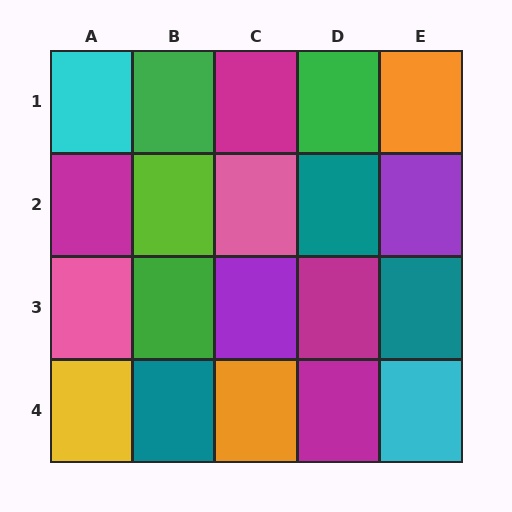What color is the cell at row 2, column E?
Purple.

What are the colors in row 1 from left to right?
Cyan, green, magenta, green, orange.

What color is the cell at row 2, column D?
Teal.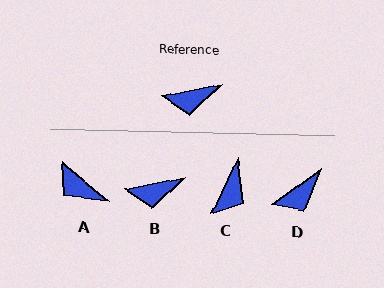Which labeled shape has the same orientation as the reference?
B.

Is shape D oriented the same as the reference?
No, it is off by about 25 degrees.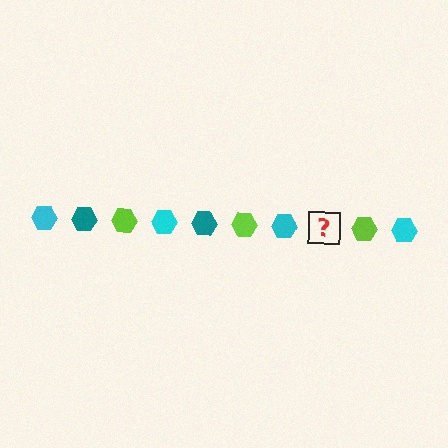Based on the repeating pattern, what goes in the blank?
The blank should be a teal hexagon.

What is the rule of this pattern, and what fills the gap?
The rule is that the pattern cycles through cyan, teal, lime hexagons. The gap should be filled with a teal hexagon.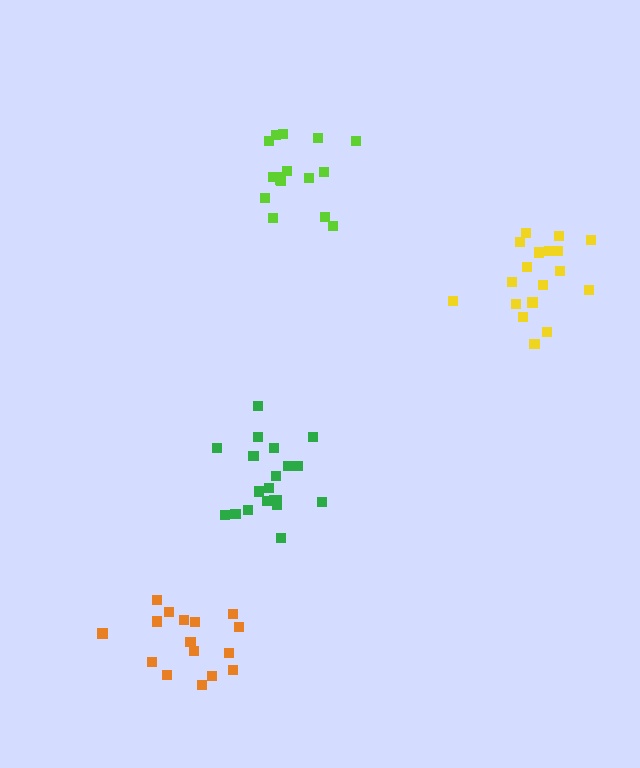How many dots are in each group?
Group 1: 20 dots, Group 2: 16 dots, Group 3: 18 dots, Group 4: 16 dots (70 total).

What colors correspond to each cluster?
The clusters are colored: green, lime, yellow, orange.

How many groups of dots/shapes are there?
There are 4 groups.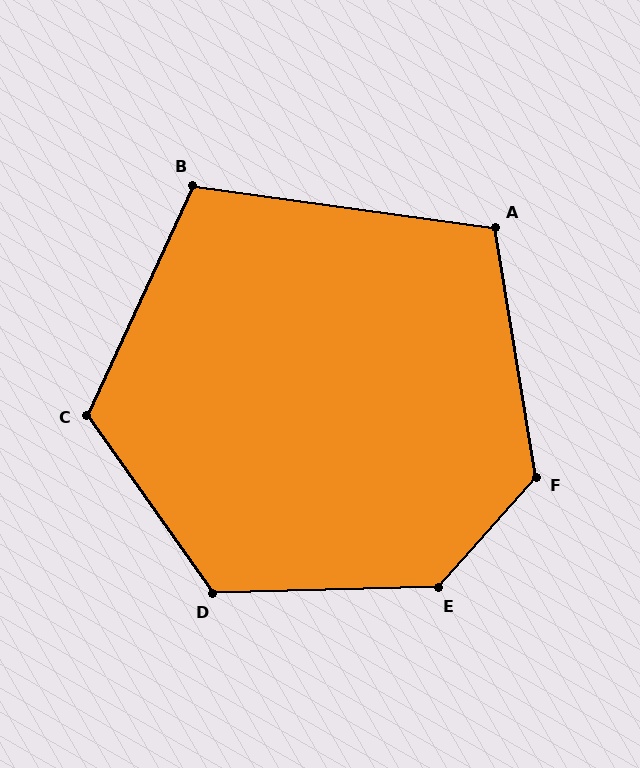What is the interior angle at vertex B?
Approximately 107 degrees (obtuse).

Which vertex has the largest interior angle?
E, at approximately 133 degrees.